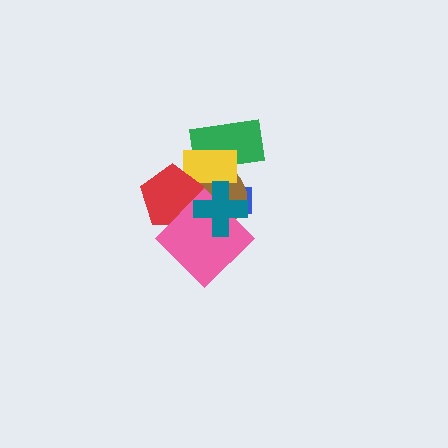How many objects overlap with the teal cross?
5 objects overlap with the teal cross.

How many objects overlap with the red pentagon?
5 objects overlap with the red pentagon.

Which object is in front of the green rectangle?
The yellow rectangle is in front of the green rectangle.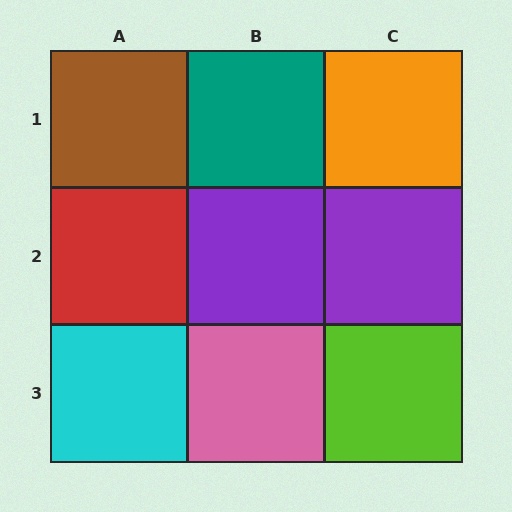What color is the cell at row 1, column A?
Brown.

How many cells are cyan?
1 cell is cyan.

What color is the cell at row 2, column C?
Purple.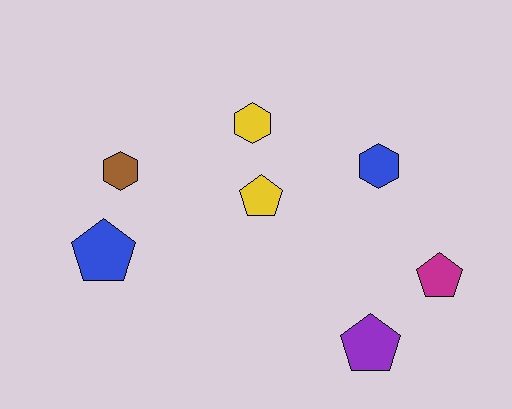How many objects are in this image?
There are 7 objects.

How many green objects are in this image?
There are no green objects.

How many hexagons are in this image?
There are 3 hexagons.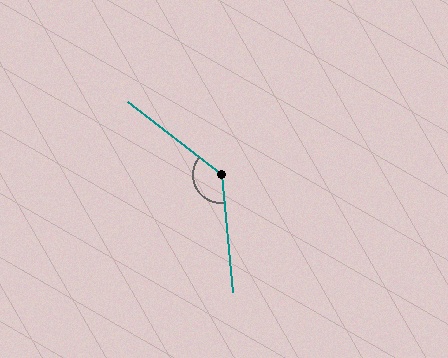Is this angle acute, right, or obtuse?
It is obtuse.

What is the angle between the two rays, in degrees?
Approximately 133 degrees.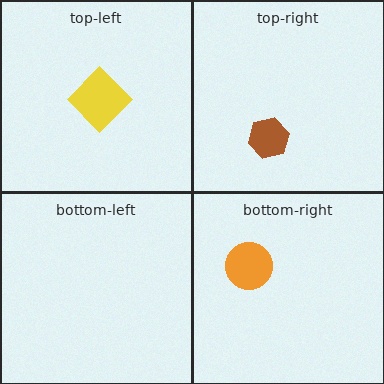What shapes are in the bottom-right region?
The orange circle.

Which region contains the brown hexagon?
The top-right region.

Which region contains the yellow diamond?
The top-left region.